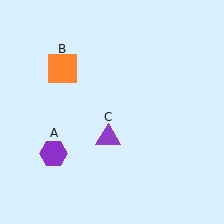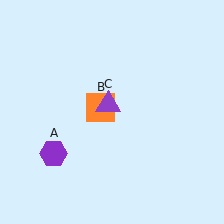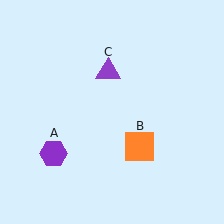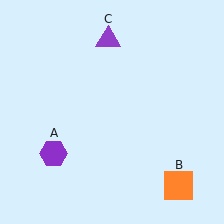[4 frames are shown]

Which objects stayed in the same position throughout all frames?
Purple hexagon (object A) remained stationary.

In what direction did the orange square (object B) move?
The orange square (object B) moved down and to the right.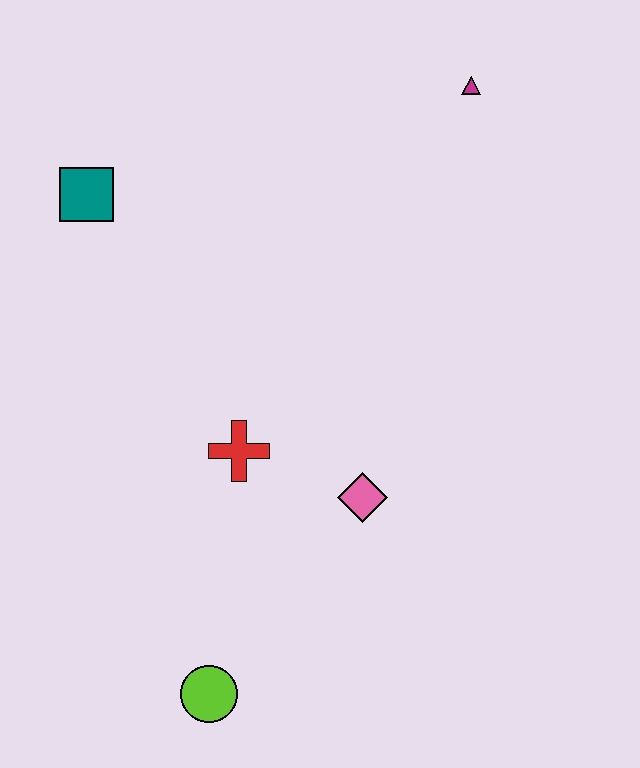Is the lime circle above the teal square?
No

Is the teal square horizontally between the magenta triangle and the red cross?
No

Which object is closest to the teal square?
The red cross is closest to the teal square.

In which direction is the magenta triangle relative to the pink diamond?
The magenta triangle is above the pink diamond.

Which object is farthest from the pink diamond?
The magenta triangle is farthest from the pink diamond.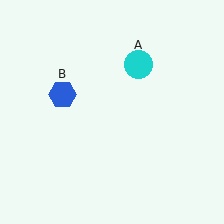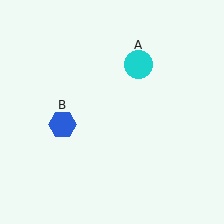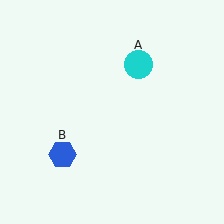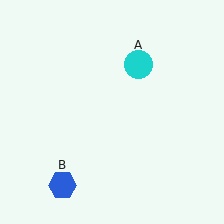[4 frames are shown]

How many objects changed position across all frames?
1 object changed position: blue hexagon (object B).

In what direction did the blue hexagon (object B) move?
The blue hexagon (object B) moved down.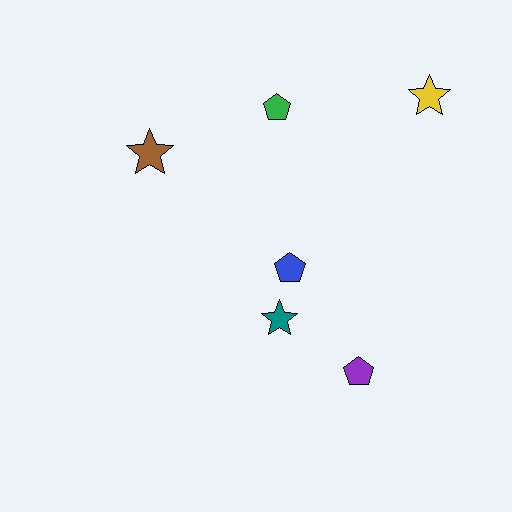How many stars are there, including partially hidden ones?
There are 3 stars.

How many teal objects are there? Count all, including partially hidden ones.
There is 1 teal object.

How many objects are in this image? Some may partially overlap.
There are 6 objects.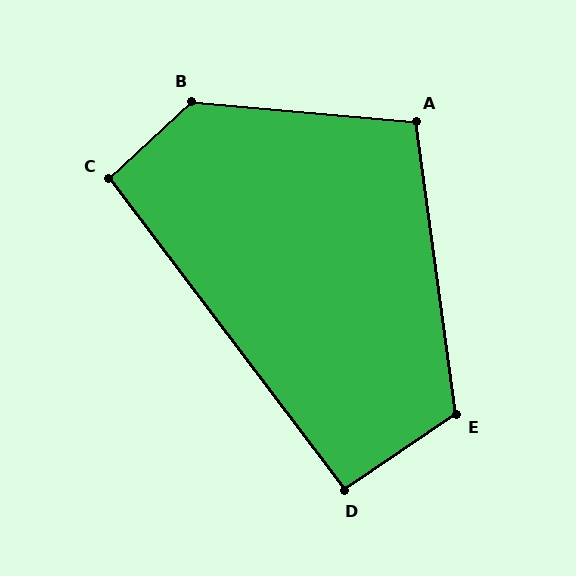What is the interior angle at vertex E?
Approximately 117 degrees (obtuse).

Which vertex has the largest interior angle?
B, at approximately 132 degrees.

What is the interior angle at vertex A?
Approximately 103 degrees (obtuse).